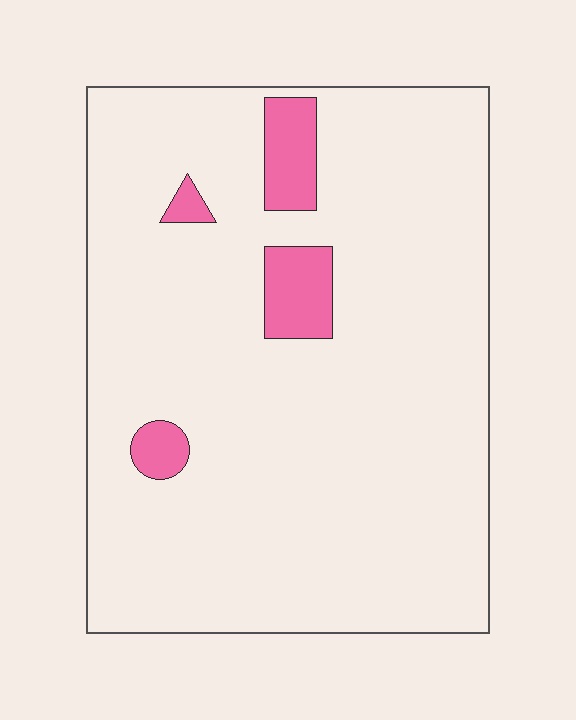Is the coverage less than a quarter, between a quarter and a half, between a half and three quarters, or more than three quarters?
Less than a quarter.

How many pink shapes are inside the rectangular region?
4.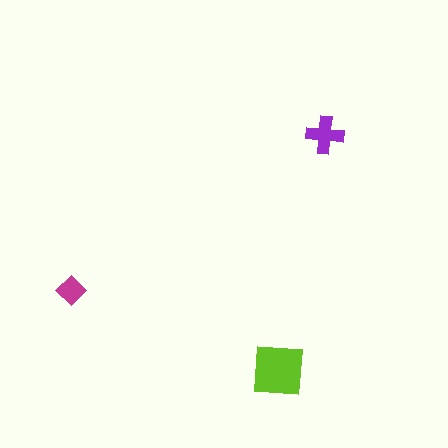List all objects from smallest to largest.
The magenta diamond, the purple cross, the lime square.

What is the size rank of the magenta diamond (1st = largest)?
3rd.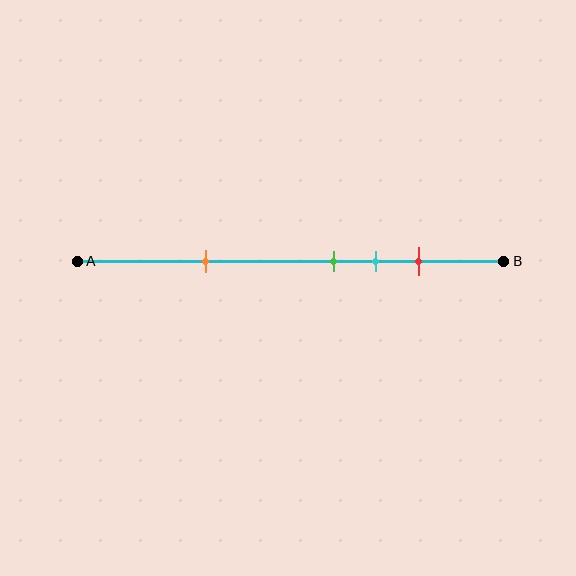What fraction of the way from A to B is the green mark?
The green mark is approximately 60% (0.6) of the way from A to B.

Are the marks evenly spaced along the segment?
No, the marks are not evenly spaced.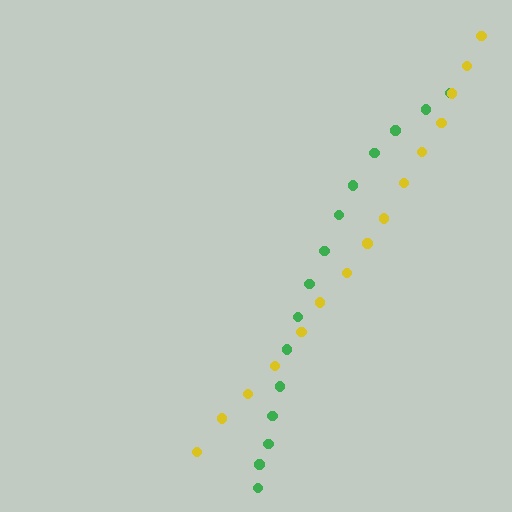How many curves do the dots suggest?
There are 2 distinct paths.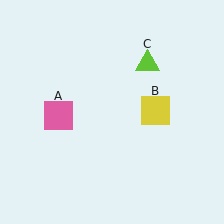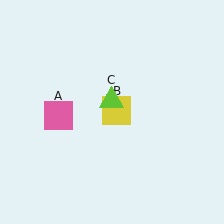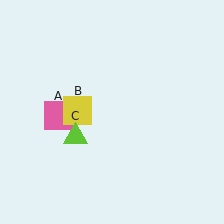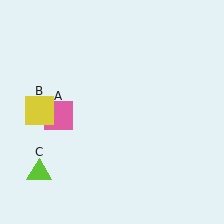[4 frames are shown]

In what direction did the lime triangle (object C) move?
The lime triangle (object C) moved down and to the left.